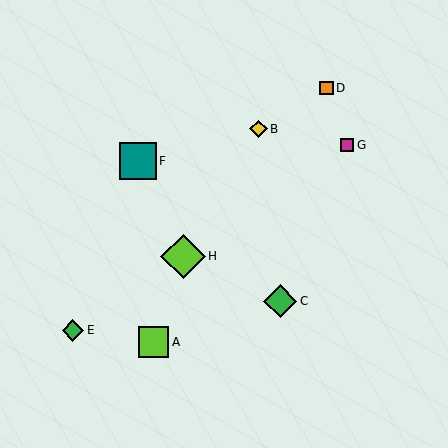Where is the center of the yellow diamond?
The center of the yellow diamond is at (258, 129).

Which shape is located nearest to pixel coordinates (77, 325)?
The green diamond (labeled E) at (73, 330) is nearest to that location.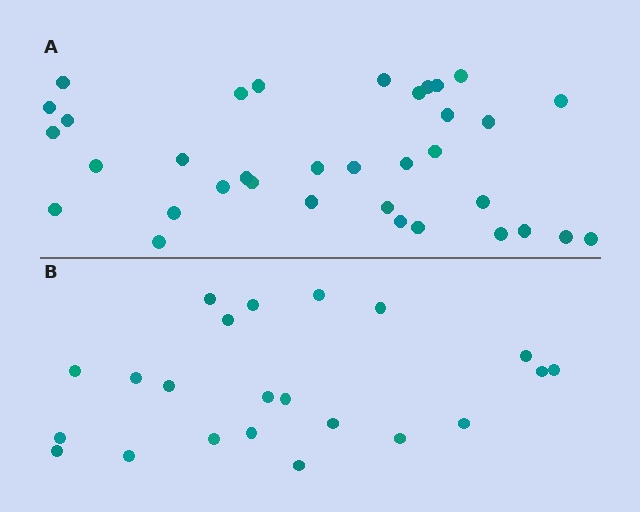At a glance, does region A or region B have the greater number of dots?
Region A (the top region) has more dots.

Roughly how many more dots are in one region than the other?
Region A has approximately 15 more dots than region B.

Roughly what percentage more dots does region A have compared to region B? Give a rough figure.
About 60% more.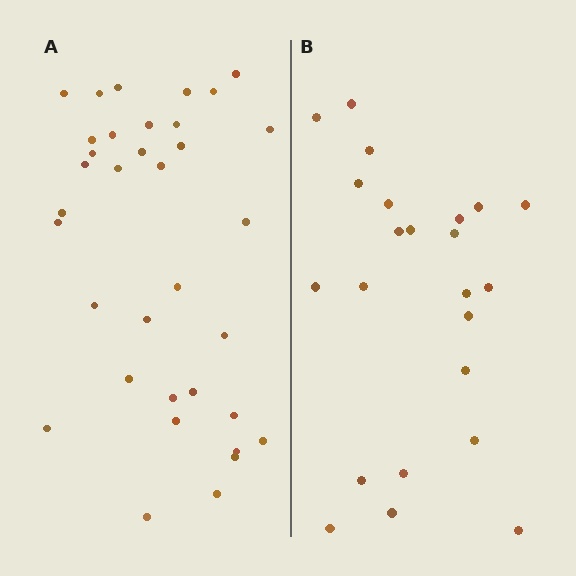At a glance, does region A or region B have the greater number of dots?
Region A (the left region) has more dots.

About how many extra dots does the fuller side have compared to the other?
Region A has roughly 12 or so more dots than region B.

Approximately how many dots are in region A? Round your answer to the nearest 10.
About 40 dots. (The exact count is 35, which rounds to 40.)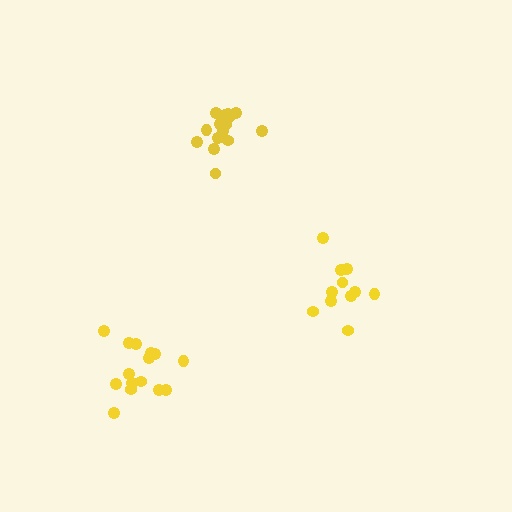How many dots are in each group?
Group 1: 17 dots, Group 2: 11 dots, Group 3: 15 dots (43 total).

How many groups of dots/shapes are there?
There are 3 groups.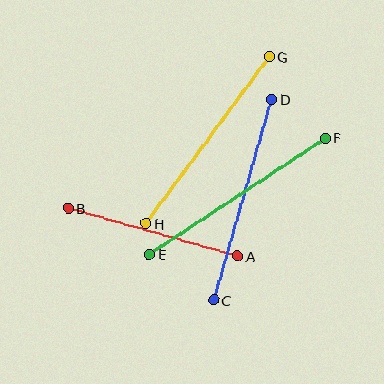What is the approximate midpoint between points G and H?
The midpoint is at approximately (208, 140) pixels.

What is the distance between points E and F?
The distance is approximately 211 pixels.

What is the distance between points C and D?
The distance is approximately 209 pixels.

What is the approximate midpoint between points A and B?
The midpoint is at approximately (153, 232) pixels.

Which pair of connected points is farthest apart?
Points E and F are farthest apart.